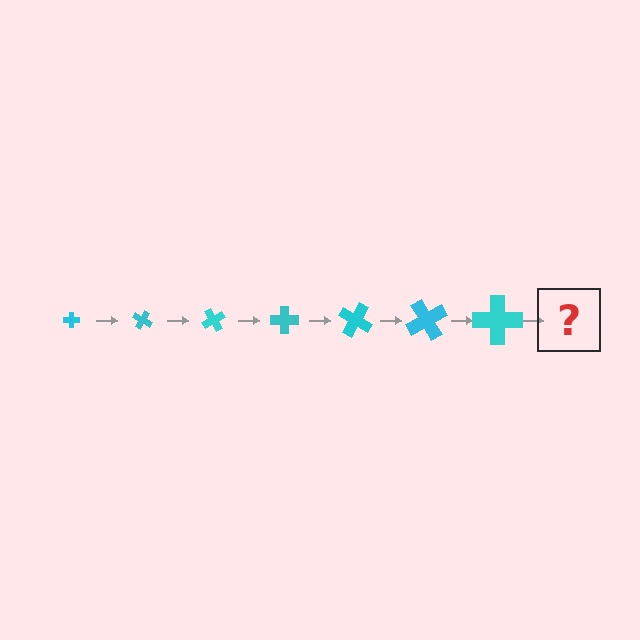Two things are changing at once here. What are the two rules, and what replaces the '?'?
The two rules are that the cross grows larger each step and it rotates 30 degrees each step. The '?' should be a cross, larger than the previous one and rotated 210 degrees from the start.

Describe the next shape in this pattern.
It should be a cross, larger than the previous one and rotated 210 degrees from the start.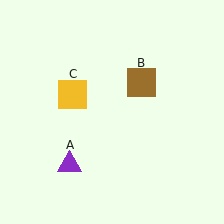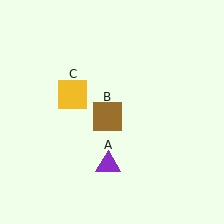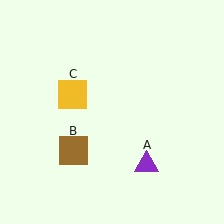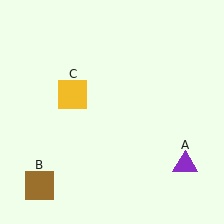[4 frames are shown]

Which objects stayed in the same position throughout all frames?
Yellow square (object C) remained stationary.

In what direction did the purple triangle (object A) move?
The purple triangle (object A) moved right.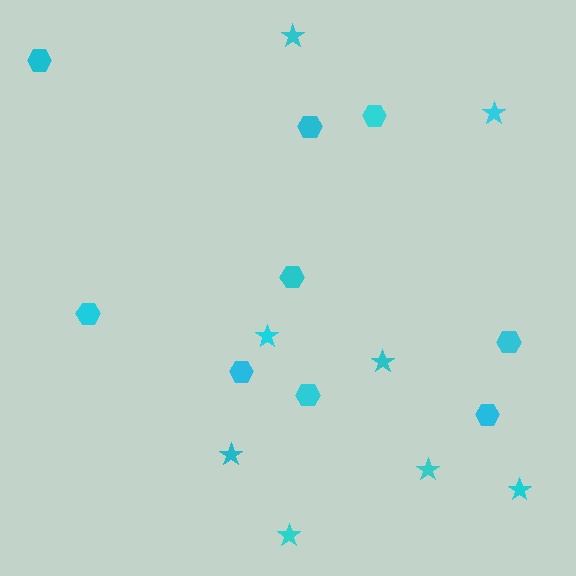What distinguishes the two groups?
There are 2 groups: one group of stars (8) and one group of hexagons (9).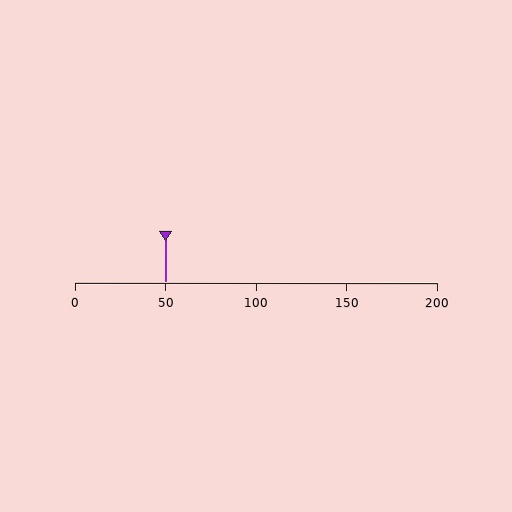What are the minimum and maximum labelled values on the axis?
The axis runs from 0 to 200.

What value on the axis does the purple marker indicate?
The marker indicates approximately 50.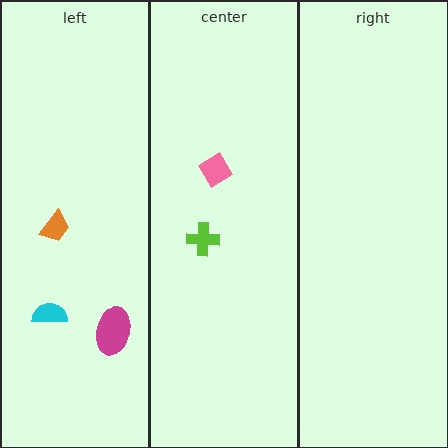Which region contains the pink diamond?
The center region.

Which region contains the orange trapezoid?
The left region.